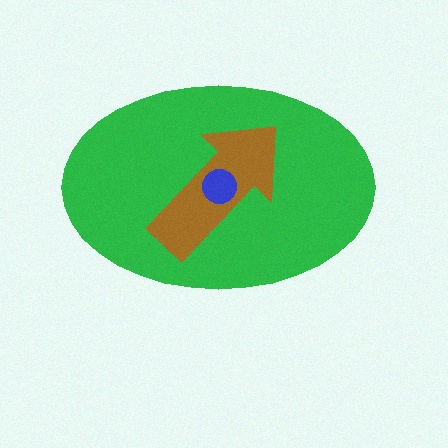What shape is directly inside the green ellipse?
The brown arrow.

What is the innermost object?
The blue circle.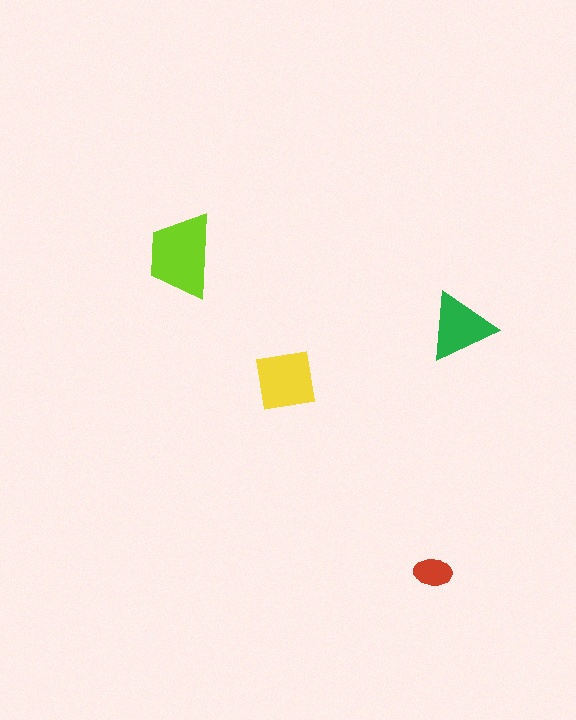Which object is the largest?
The lime trapezoid.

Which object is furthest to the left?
The lime trapezoid is leftmost.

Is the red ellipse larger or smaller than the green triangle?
Smaller.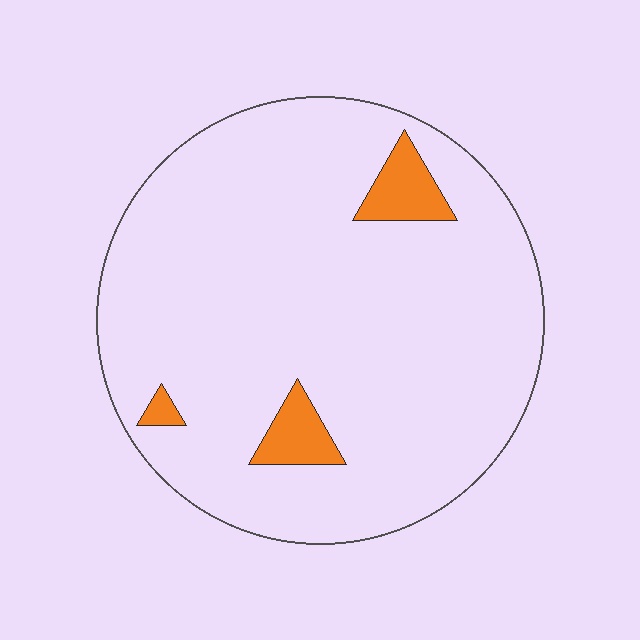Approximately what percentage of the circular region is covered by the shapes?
Approximately 5%.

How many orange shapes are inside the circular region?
3.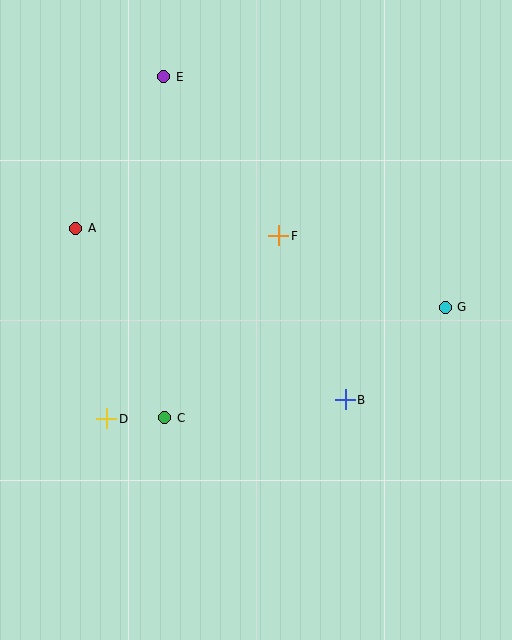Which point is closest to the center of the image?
Point F at (279, 236) is closest to the center.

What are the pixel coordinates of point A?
Point A is at (76, 228).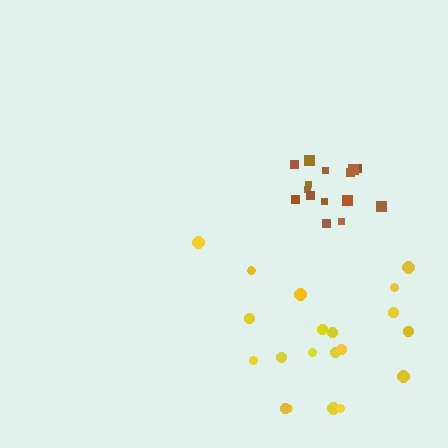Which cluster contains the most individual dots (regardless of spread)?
Yellow (20).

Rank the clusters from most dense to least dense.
brown, yellow.